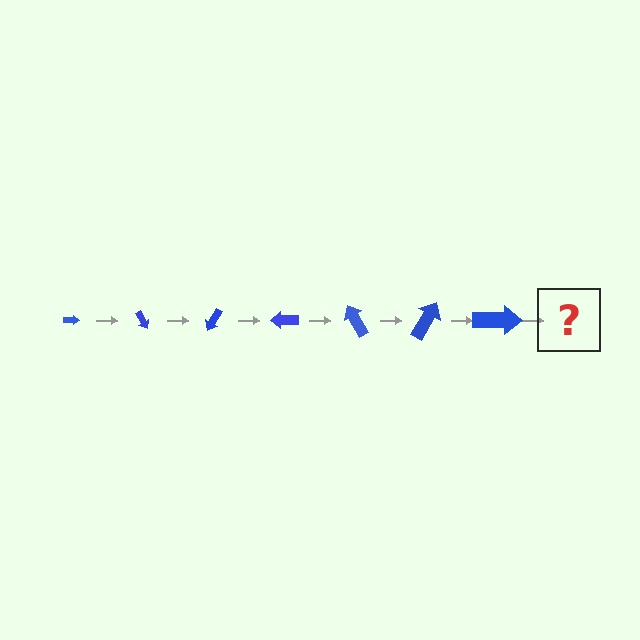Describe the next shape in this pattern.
It should be an arrow, larger than the previous one and rotated 420 degrees from the start.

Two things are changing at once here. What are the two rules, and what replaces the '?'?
The two rules are that the arrow grows larger each step and it rotates 60 degrees each step. The '?' should be an arrow, larger than the previous one and rotated 420 degrees from the start.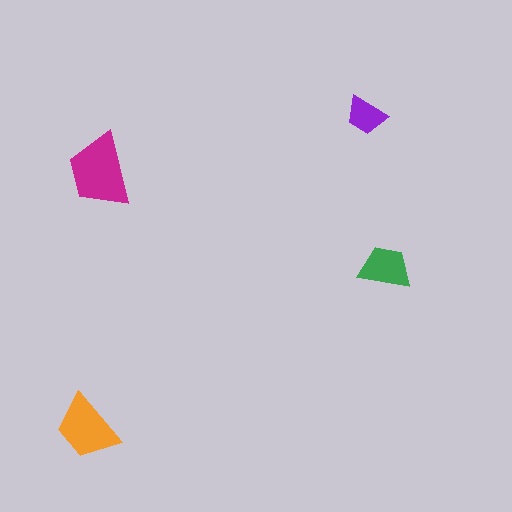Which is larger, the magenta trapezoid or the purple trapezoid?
The magenta one.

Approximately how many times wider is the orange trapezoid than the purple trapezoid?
About 1.5 times wider.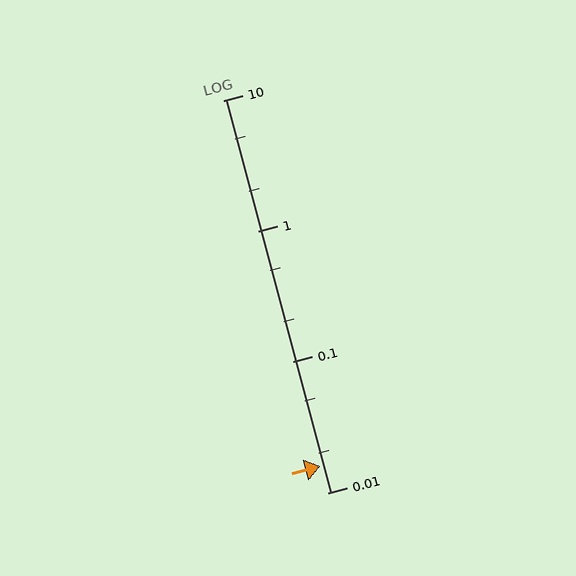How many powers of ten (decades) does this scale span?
The scale spans 3 decades, from 0.01 to 10.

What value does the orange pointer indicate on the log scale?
The pointer indicates approximately 0.016.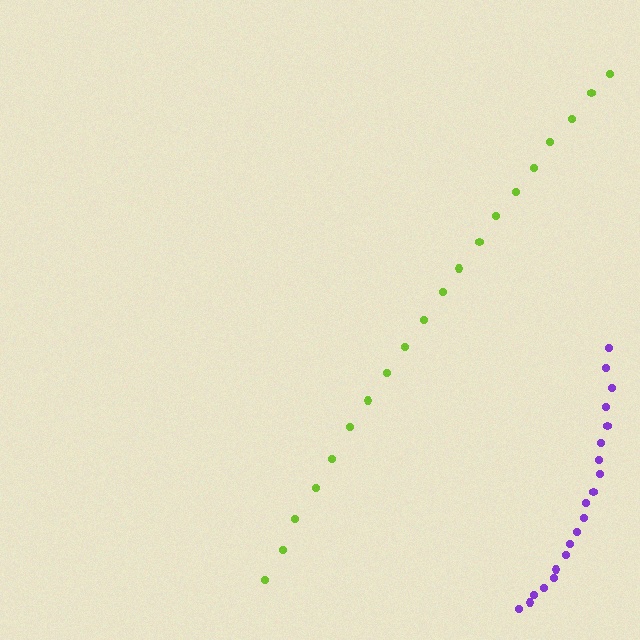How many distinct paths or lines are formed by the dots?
There are 2 distinct paths.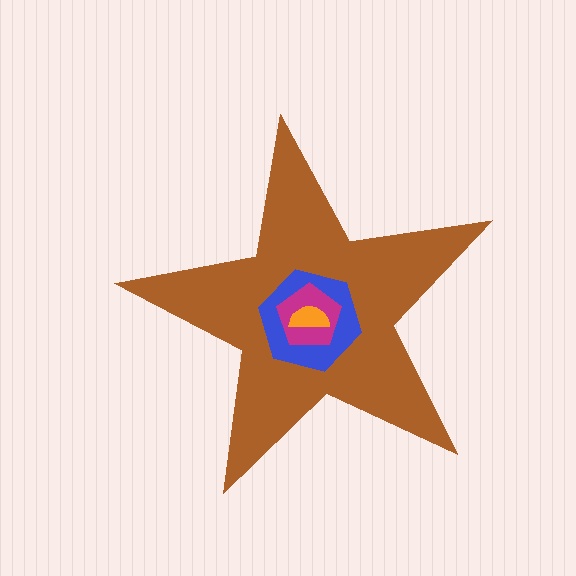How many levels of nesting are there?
4.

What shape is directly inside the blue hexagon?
The magenta pentagon.